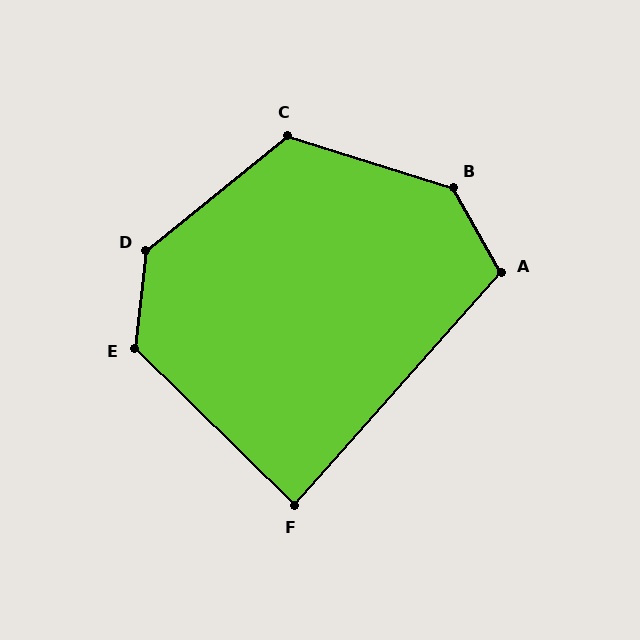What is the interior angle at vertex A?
Approximately 109 degrees (obtuse).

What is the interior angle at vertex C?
Approximately 123 degrees (obtuse).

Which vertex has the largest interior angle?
B, at approximately 137 degrees.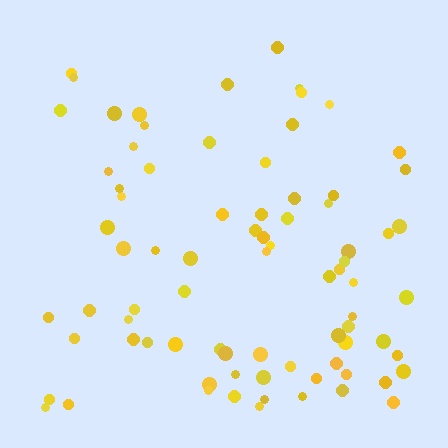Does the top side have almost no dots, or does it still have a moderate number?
Still a moderate number, just noticeably fewer than the bottom.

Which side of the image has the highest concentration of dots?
The bottom.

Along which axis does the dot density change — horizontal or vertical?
Vertical.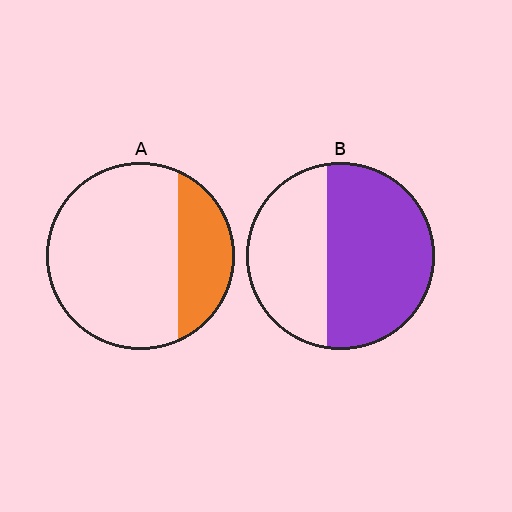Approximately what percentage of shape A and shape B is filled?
A is approximately 25% and B is approximately 60%.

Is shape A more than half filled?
No.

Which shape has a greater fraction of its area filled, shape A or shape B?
Shape B.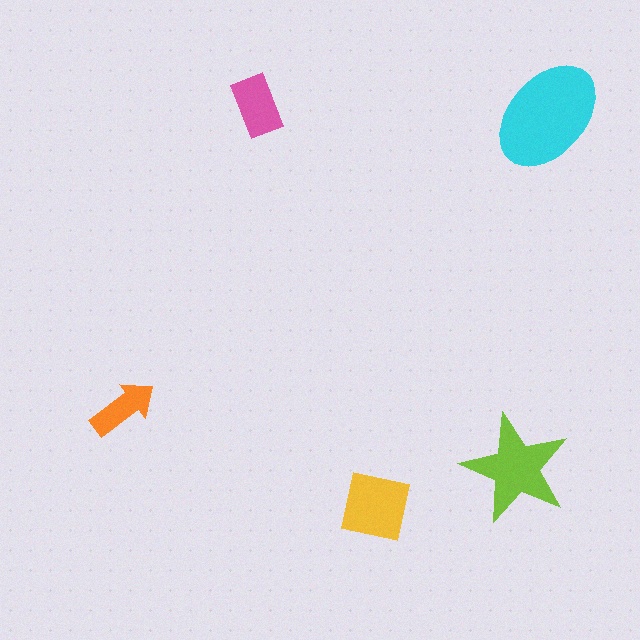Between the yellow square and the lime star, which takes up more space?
The lime star.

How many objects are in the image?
There are 5 objects in the image.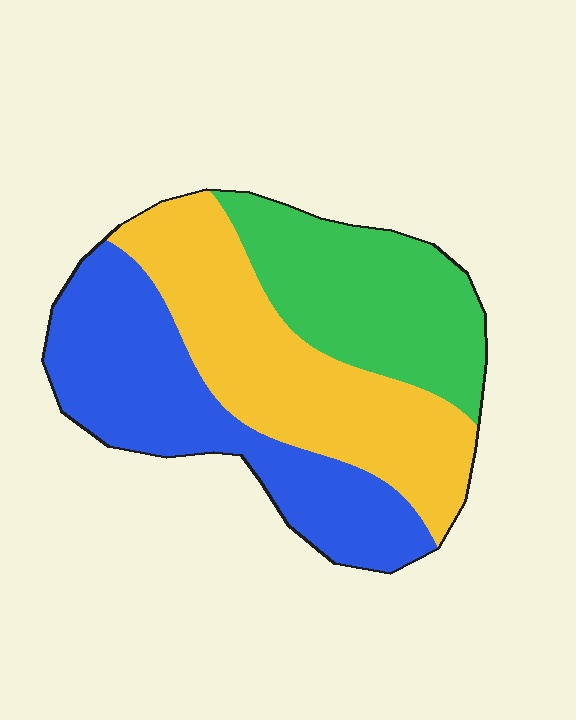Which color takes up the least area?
Green, at roughly 30%.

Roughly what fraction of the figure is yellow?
Yellow covers about 35% of the figure.